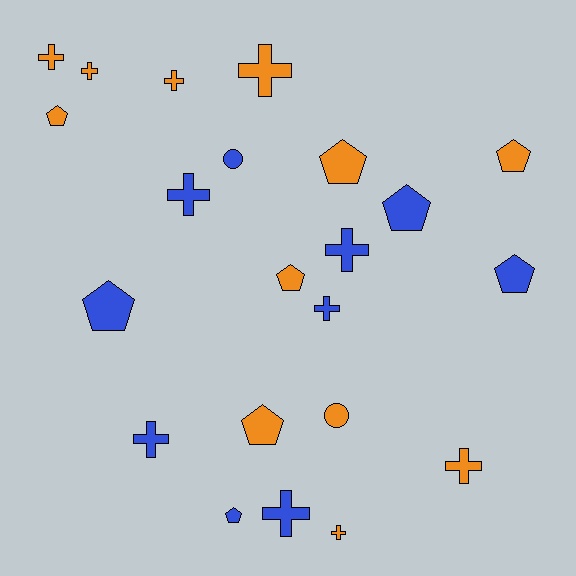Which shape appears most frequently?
Cross, with 11 objects.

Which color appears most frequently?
Orange, with 12 objects.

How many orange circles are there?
There is 1 orange circle.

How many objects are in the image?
There are 22 objects.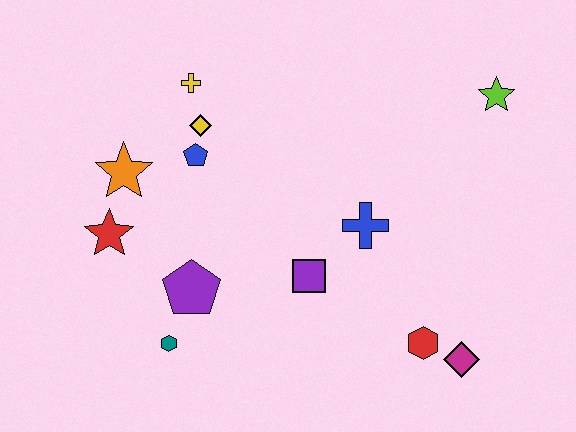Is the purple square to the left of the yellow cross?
No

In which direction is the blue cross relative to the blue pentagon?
The blue cross is to the right of the blue pentagon.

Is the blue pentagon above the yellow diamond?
No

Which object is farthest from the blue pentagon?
The magenta diamond is farthest from the blue pentagon.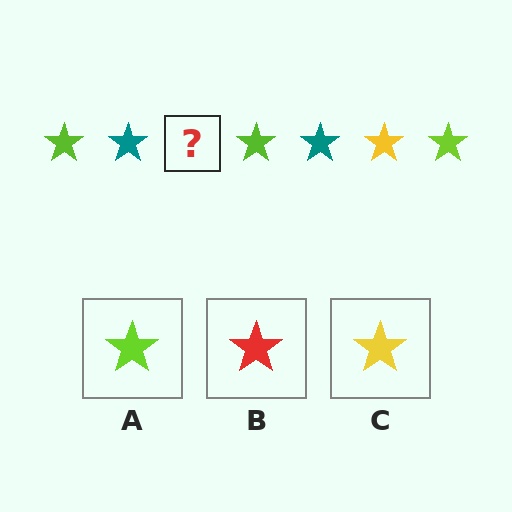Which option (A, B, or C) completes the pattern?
C.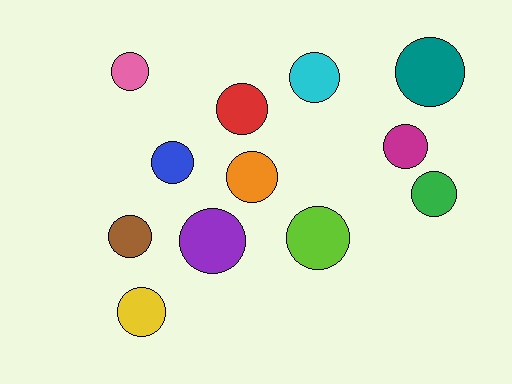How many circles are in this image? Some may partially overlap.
There are 12 circles.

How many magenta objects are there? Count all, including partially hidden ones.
There is 1 magenta object.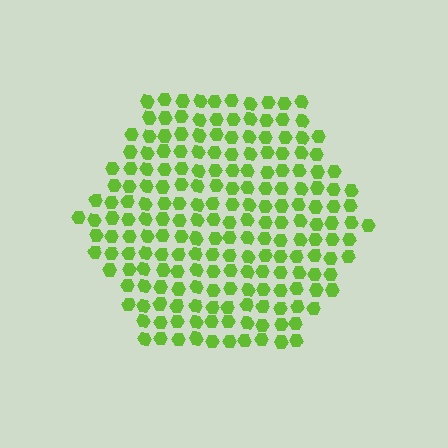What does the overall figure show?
The overall figure shows a hexagon.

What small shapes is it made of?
It is made of small hexagons.